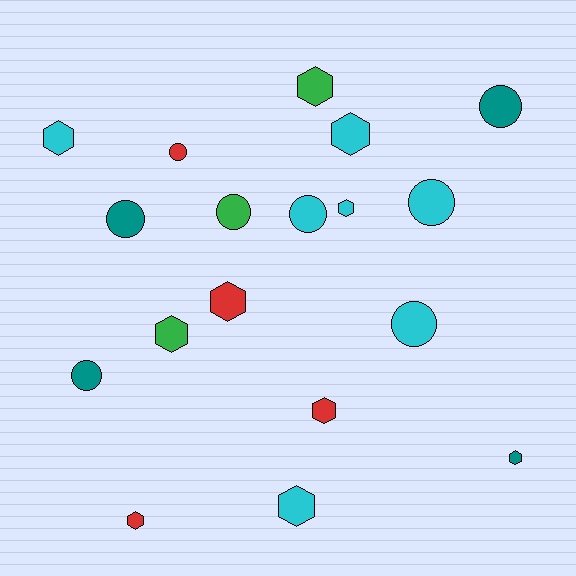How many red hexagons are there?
There are 3 red hexagons.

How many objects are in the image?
There are 18 objects.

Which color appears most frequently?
Cyan, with 7 objects.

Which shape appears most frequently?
Hexagon, with 10 objects.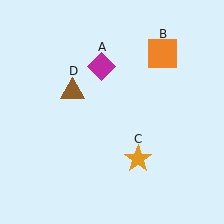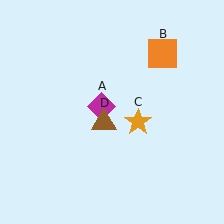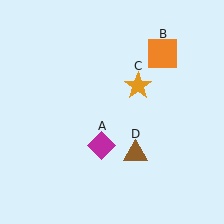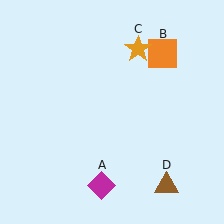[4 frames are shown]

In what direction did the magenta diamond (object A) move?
The magenta diamond (object A) moved down.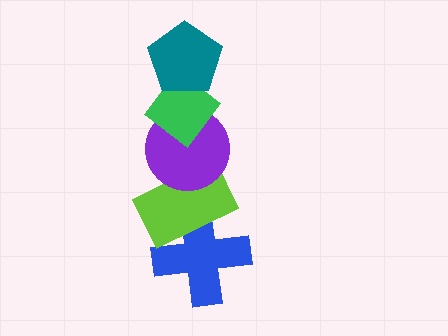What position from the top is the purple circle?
The purple circle is 3rd from the top.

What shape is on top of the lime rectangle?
The purple circle is on top of the lime rectangle.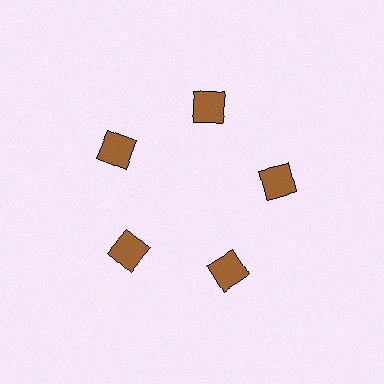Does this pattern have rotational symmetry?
Yes, this pattern has 5-fold rotational symmetry. It looks the same after rotating 72 degrees around the center.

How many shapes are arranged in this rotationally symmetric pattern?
There are 5 shapes, arranged in 5 groups of 1.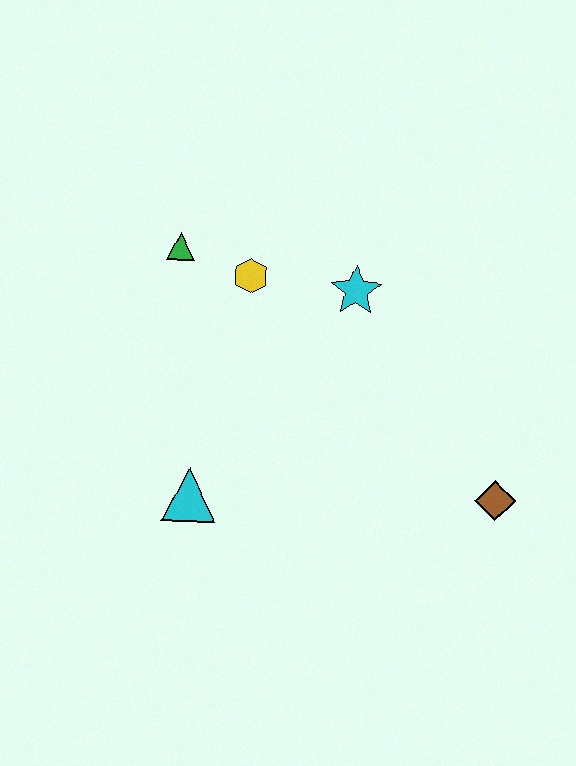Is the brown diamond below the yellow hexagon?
Yes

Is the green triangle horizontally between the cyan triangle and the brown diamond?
No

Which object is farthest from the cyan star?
The cyan triangle is farthest from the cyan star.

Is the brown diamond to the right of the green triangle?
Yes